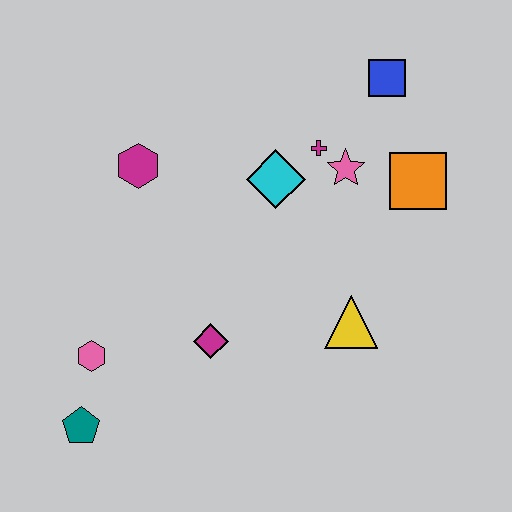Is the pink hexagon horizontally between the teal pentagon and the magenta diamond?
Yes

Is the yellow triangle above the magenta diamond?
Yes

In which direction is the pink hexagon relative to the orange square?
The pink hexagon is to the left of the orange square.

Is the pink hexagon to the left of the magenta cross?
Yes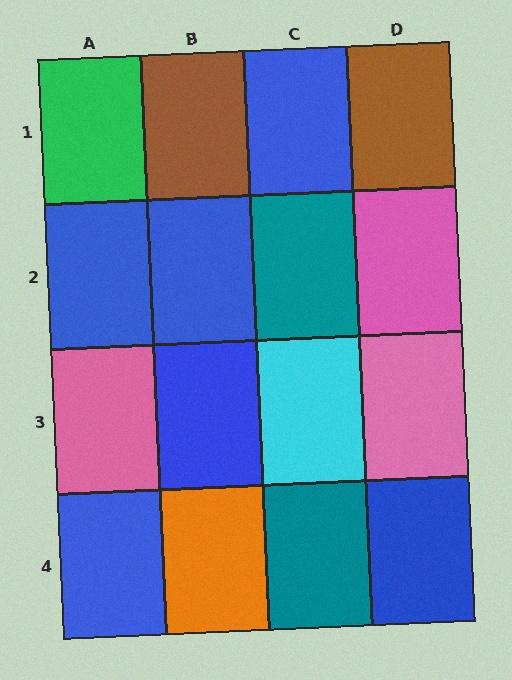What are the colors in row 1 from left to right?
Green, brown, blue, brown.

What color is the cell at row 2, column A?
Blue.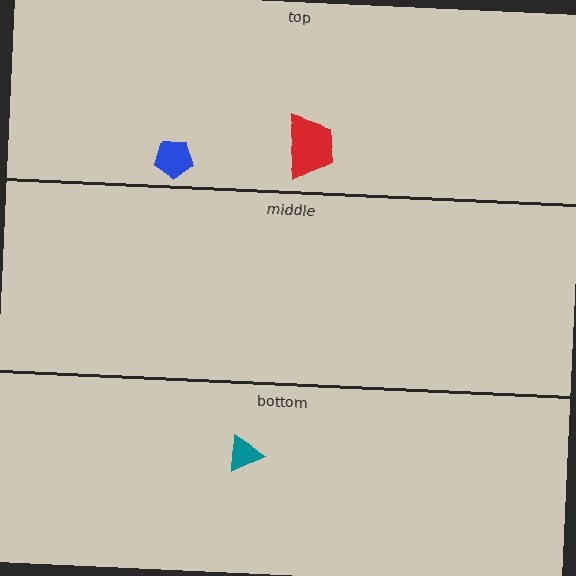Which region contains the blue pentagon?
The top region.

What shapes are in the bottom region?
The teal triangle.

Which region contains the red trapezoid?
The top region.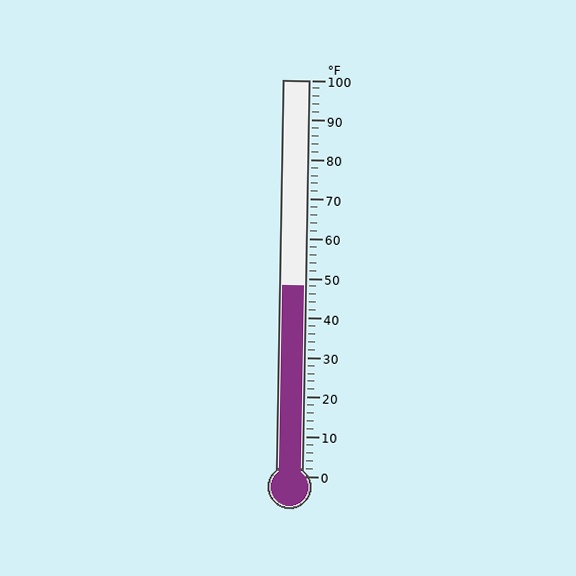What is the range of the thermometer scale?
The thermometer scale ranges from 0°F to 100°F.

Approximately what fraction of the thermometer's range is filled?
The thermometer is filled to approximately 50% of its range.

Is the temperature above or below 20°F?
The temperature is above 20°F.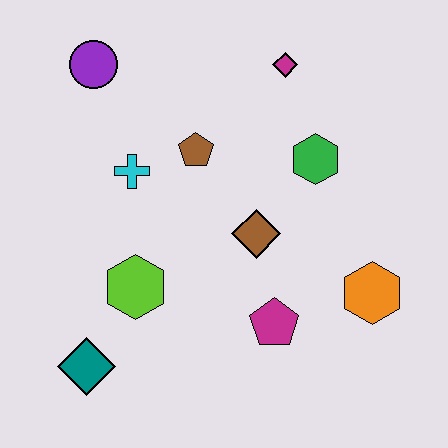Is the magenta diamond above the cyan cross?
Yes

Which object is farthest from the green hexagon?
The teal diamond is farthest from the green hexagon.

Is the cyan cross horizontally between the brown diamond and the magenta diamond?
No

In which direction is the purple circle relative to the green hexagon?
The purple circle is to the left of the green hexagon.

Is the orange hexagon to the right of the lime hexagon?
Yes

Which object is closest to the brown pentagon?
The cyan cross is closest to the brown pentagon.